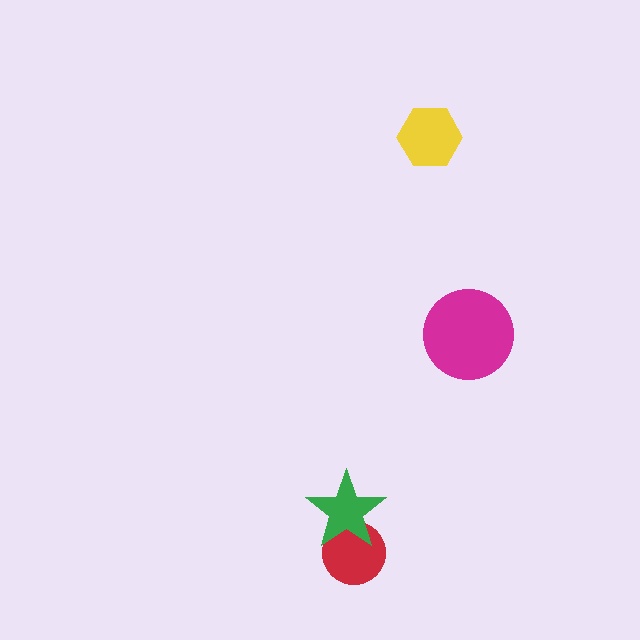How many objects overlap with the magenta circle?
0 objects overlap with the magenta circle.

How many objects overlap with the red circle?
1 object overlaps with the red circle.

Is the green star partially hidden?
No, no other shape covers it.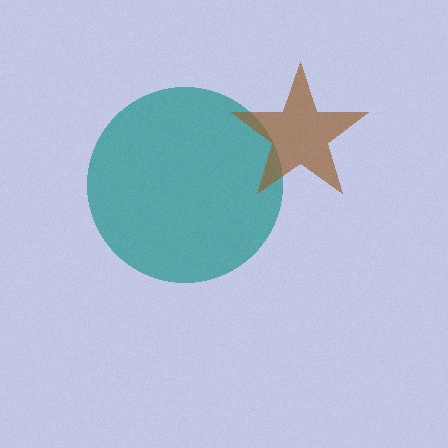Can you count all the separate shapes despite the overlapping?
Yes, there are 2 separate shapes.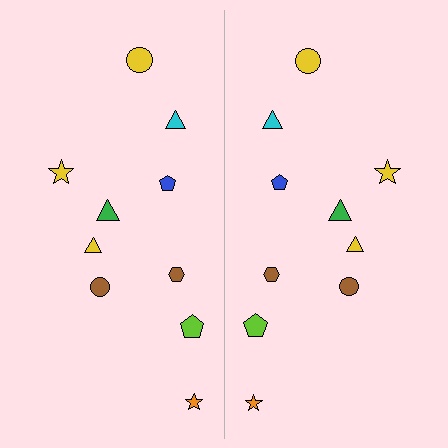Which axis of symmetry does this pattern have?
The pattern has a vertical axis of symmetry running through the center of the image.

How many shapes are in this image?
There are 20 shapes in this image.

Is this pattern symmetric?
Yes, this pattern has bilateral (reflection) symmetry.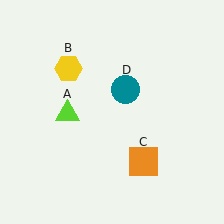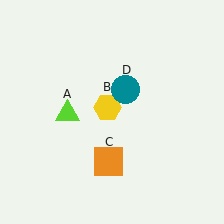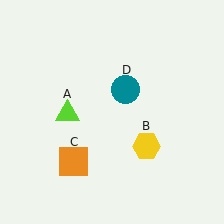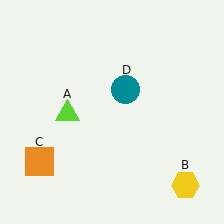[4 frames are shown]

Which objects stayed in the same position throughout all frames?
Lime triangle (object A) and teal circle (object D) remained stationary.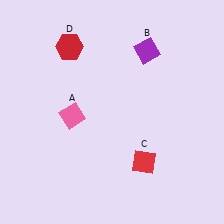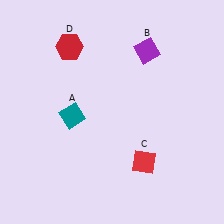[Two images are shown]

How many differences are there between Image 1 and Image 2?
There is 1 difference between the two images.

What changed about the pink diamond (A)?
In Image 1, A is pink. In Image 2, it changed to teal.